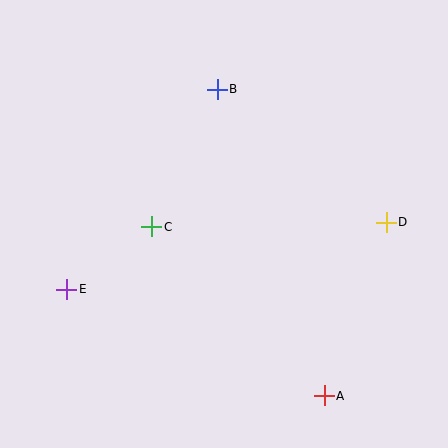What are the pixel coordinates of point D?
Point D is at (386, 222).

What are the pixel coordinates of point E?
Point E is at (67, 289).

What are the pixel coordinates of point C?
Point C is at (152, 227).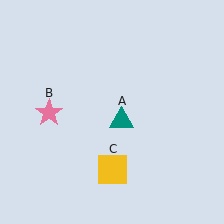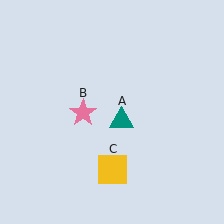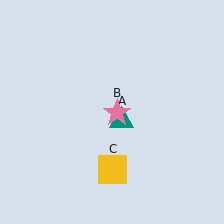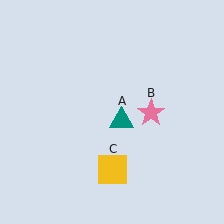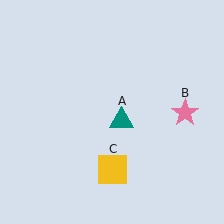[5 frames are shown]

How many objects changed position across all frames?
1 object changed position: pink star (object B).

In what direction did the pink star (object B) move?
The pink star (object B) moved right.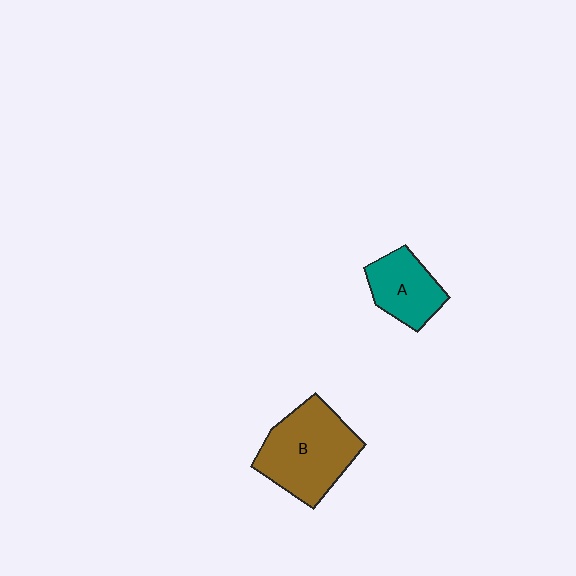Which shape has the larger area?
Shape B (brown).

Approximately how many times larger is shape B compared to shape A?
Approximately 1.7 times.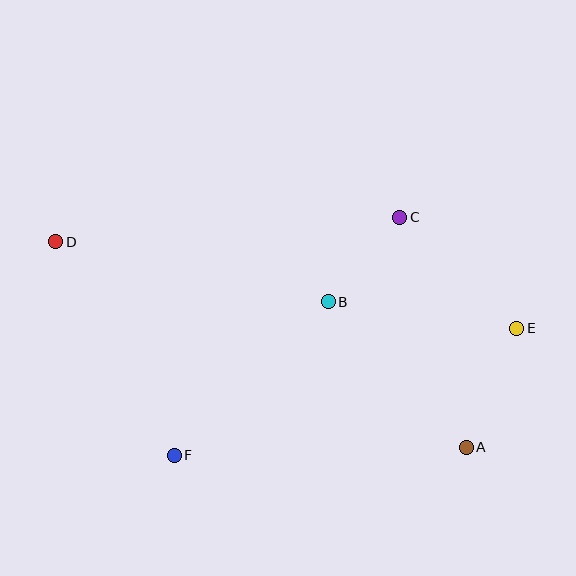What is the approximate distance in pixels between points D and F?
The distance between D and F is approximately 244 pixels.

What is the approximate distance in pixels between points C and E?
The distance between C and E is approximately 161 pixels.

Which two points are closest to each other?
Points B and C are closest to each other.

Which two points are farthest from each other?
Points D and E are farthest from each other.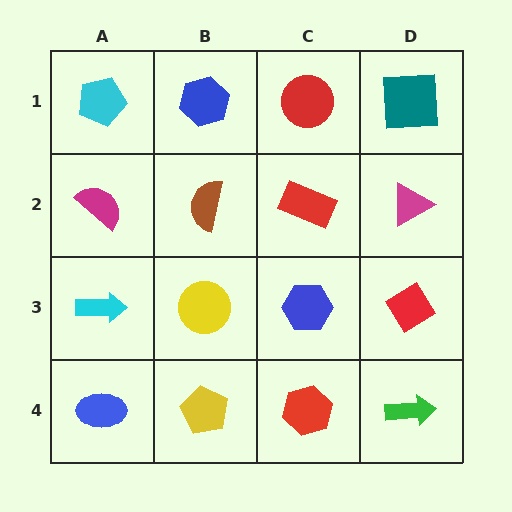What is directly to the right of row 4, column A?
A yellow pentagon.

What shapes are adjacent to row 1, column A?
A magenta semicircle (row 2, column A), a blue hexagon (row 1, column B).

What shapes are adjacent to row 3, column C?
A red rectangle (row 2, column C), a red hexagon (row 4, column C), a yellow circle (row 3, column B), a red diamond (row 3, column D).